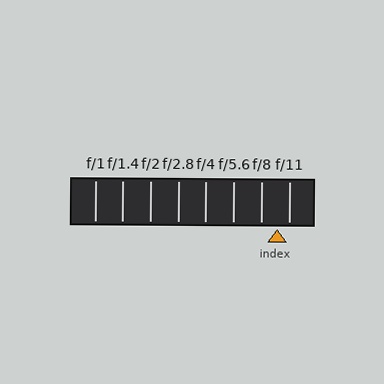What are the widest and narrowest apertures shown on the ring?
The widest aperture shown is f/1 and the narrowest is f/11.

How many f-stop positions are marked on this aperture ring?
There are 8 f-stop positions marked.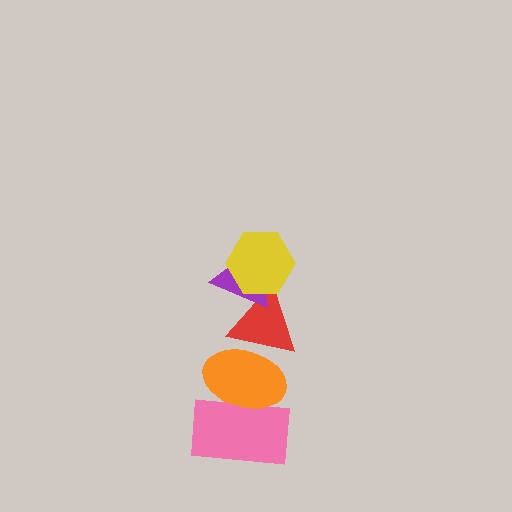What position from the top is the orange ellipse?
The orange ellipse is 4th from the top.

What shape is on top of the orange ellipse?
The red triangle is on top of the orange ellipse.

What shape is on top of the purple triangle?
The yellow hexagon is on top of the purple triangle.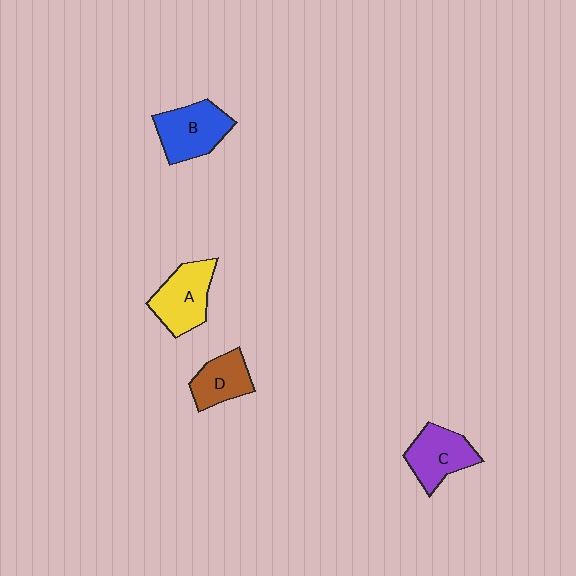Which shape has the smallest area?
Shape D (brown).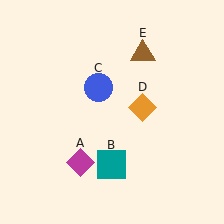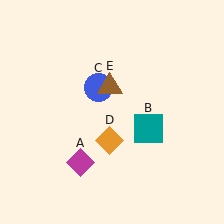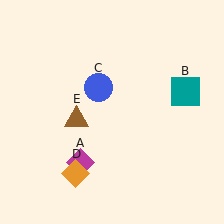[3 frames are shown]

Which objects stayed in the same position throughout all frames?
Magenta diamond (object A) and blue circle (object C) remained stationary.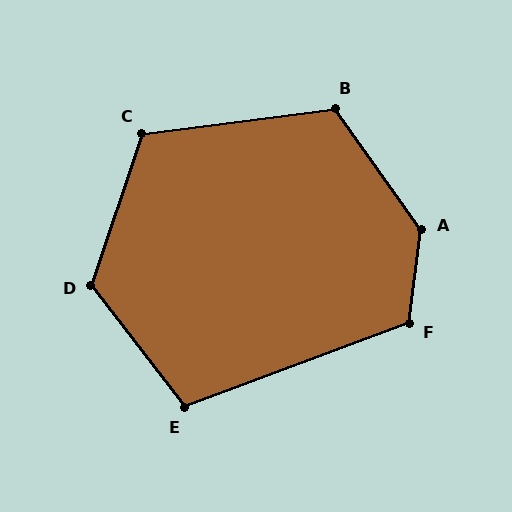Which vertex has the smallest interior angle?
E, at approximately 107 degrees.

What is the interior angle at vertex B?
Approximately 118 degrees (obtuse).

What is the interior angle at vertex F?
Approximately 118 degrees (obtuse).